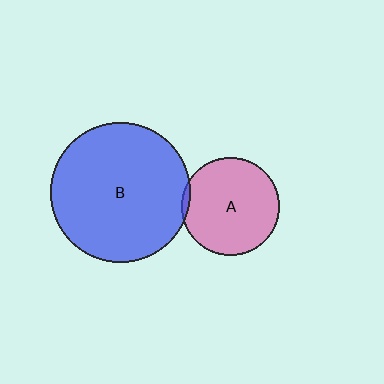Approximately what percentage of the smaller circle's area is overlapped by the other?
Approximately 5%.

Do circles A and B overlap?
Yes.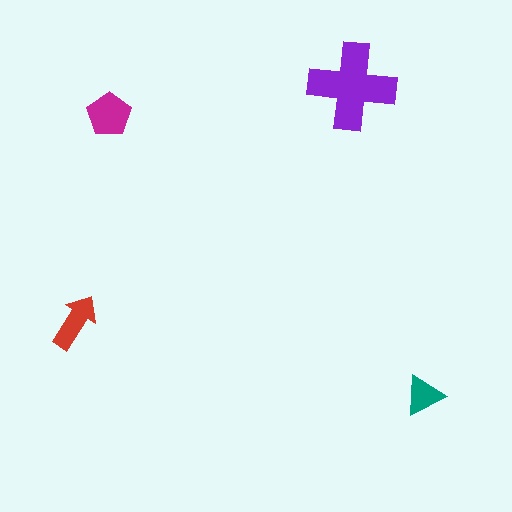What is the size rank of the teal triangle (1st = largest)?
4th.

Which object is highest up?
The purple cross is topmost.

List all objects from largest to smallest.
The purple cross, the magenta pentagon, the red arrow, the teal triangle.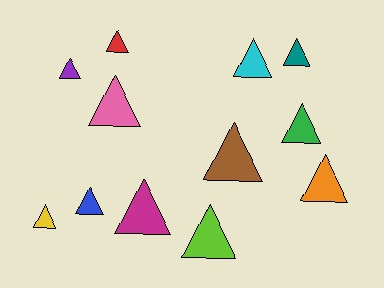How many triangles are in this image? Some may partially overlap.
There are 12 triangles.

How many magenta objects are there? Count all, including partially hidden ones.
There is 1 magenta object.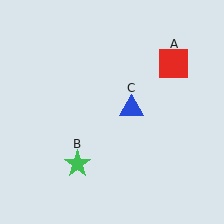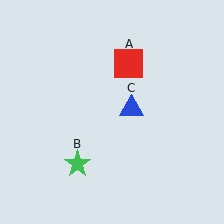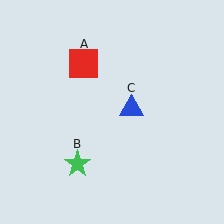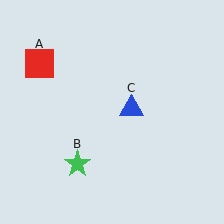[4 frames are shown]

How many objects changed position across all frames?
1 object changed position: red square (object A).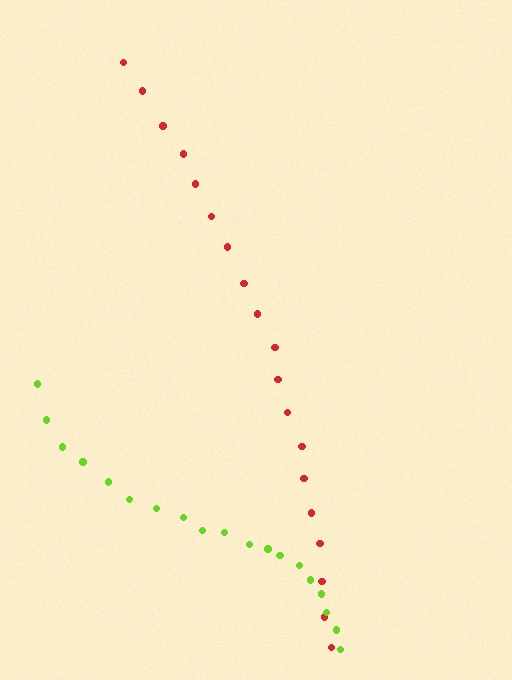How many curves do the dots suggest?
There are 2 distinct paths.